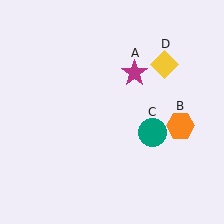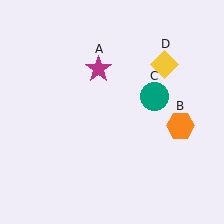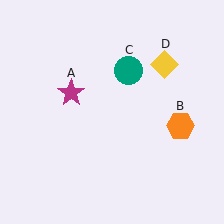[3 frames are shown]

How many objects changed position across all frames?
2 objects changed position: magenta star (object A), teal circle (object C).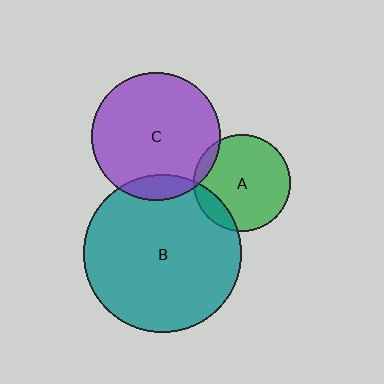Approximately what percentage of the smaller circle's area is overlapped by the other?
Approximately 10%.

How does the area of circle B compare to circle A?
Approximately 2.6 times.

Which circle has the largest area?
Circle B (teal).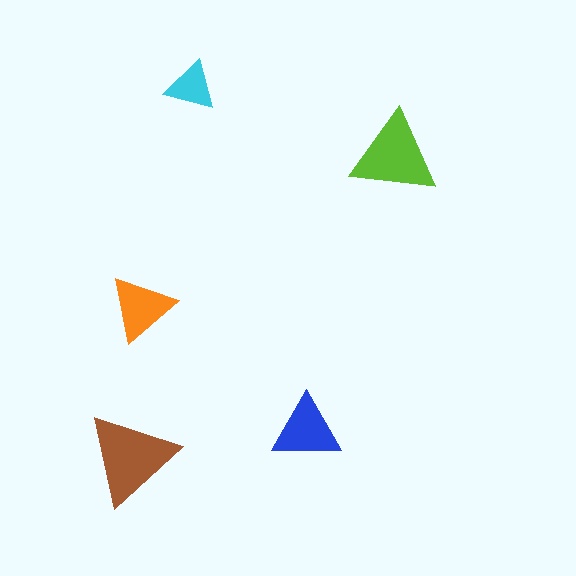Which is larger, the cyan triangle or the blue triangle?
The blue one.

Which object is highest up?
The cyan triangle is topmost.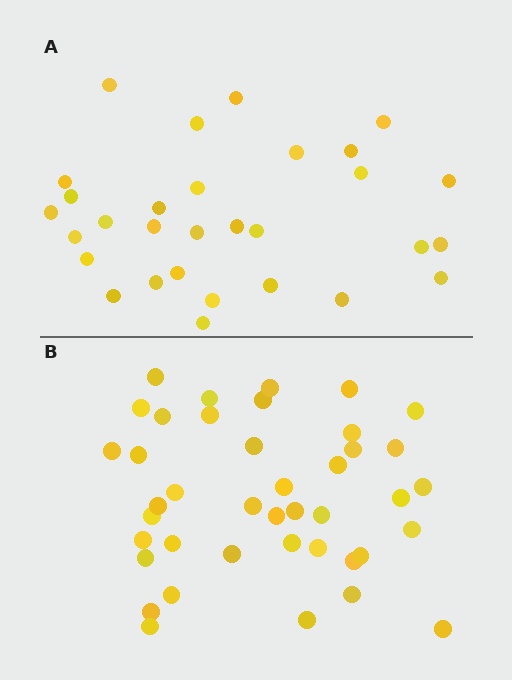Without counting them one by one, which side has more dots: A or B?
Region B (the bottom region) has more dots.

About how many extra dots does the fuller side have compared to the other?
Region B has roughly 12 or so more dots than region A.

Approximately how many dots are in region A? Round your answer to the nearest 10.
About 30 dots.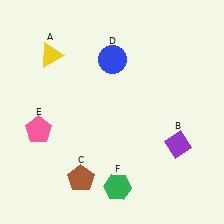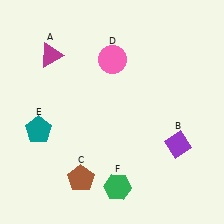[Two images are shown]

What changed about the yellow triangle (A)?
In Image 1, A is yellow. In Image 2, it changed to magenta.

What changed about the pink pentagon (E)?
In Image 1, E is pink. In Image 2, it changed to teal.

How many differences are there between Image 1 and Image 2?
There are 3 differences between the two images.